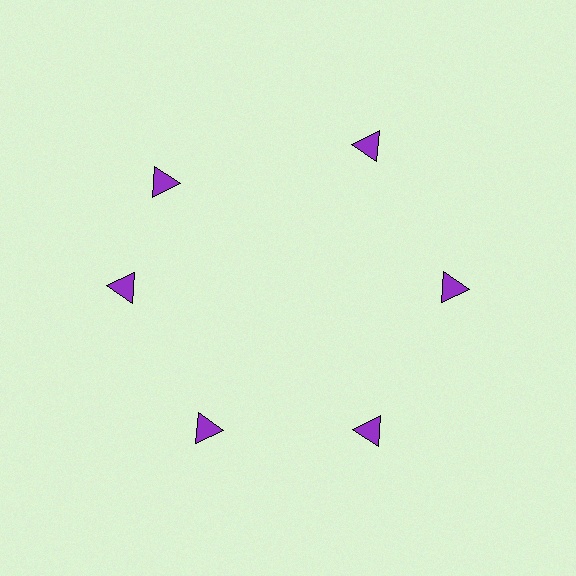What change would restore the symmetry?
The symmetry would be restored by rotating it back into even spacing with its neighbors so that all 6 triangles sit at equal angles and equal distance from the center.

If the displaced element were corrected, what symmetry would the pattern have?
It would have 6-fold rotational symmetry — the pattern would map onto itself every 60 degrees.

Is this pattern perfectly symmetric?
No. The 6 purple triangles are arranged in a ring, but one element near the 11 o'clock position is rotated out of alignment along the ring, breaking the 6-fold rotational symmetry.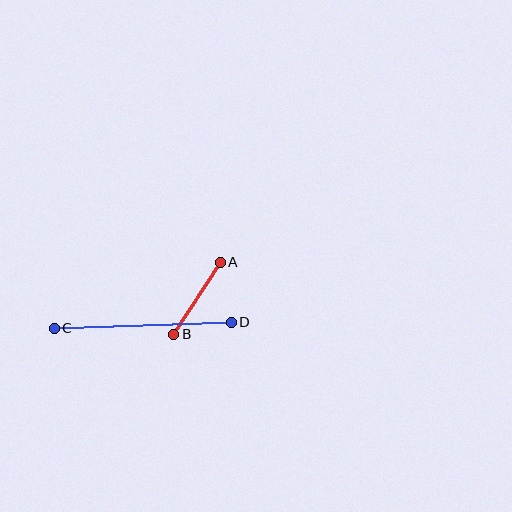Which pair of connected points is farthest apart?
Points C and D are farthest apart.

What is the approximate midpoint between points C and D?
The midpoint is at approximately (143, 325) pixels.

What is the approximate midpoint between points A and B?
The midpoint is at approximately (197, 298) pixels.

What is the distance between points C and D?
The distance is approximately 177 pixels.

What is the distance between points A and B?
The distance is approximately 86 pixels.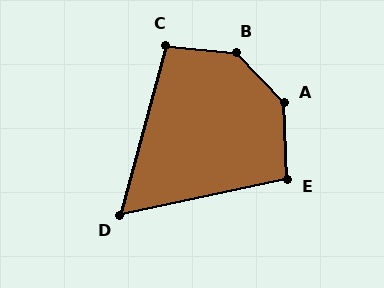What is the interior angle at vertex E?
Approximately 100 degrees (obtuse).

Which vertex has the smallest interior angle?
D, at approximately 63 degrees.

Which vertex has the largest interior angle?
B, at approximately 140 degrees.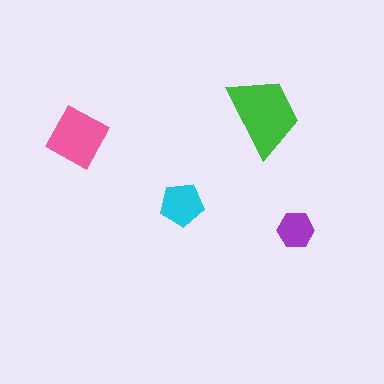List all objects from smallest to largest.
The purple hexagon, the cyan pentagon, the pink diamond, the green trapezoid.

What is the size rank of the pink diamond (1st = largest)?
2nd.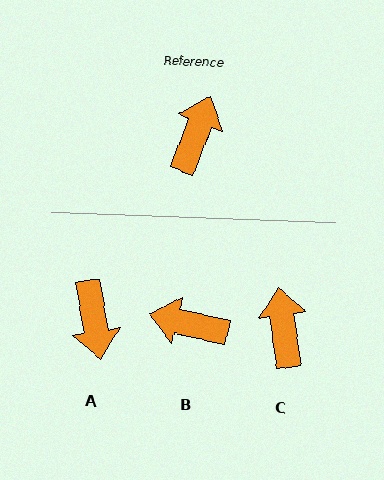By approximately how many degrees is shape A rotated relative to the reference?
Approximately 150 degrees clockwise.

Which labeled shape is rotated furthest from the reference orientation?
A, about 150 degrees away.